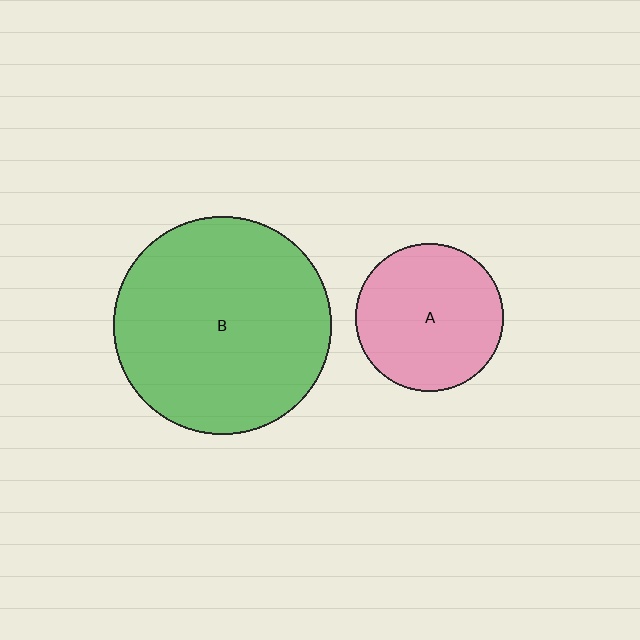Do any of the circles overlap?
No, none of the circles overlap.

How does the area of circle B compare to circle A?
Approximately 2.2 times.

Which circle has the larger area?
Circle B (green).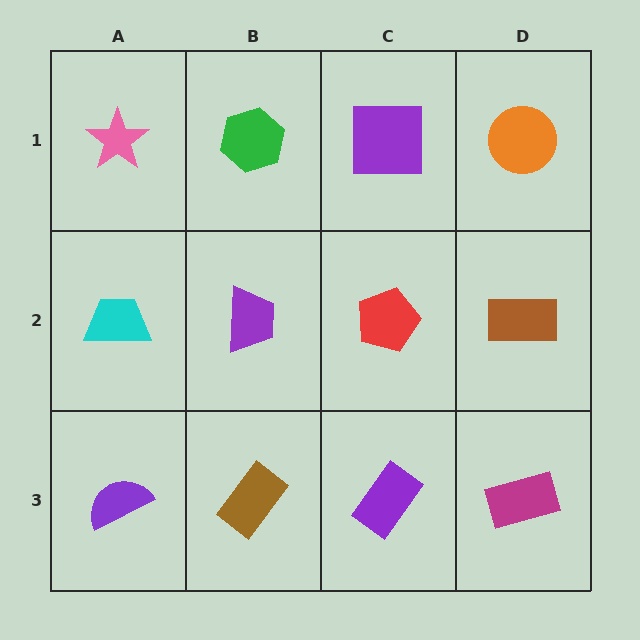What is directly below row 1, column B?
A purple trapezoid.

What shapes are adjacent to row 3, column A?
A cyan trapezoid (row 2, column A), a brown rectangle (row 3, column B).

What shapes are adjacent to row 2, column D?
An orange circle (row 1, column D), a magenta rectangle (row 3, column D), a red pentagon (row 2, column C).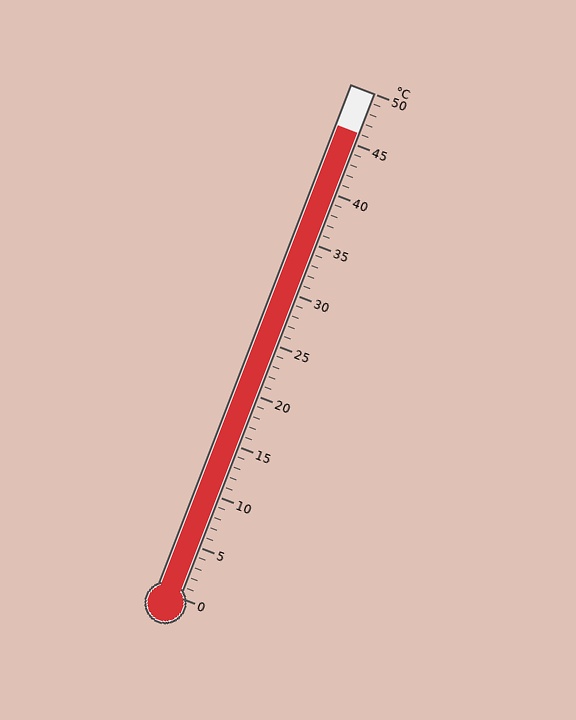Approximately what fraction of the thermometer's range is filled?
The thermometer is filled to approximately 90% of its range.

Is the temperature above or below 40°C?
The temperature is above 40°C.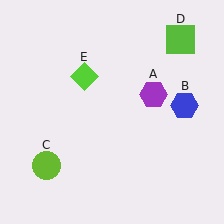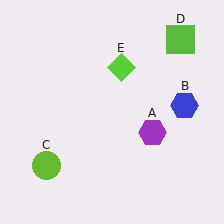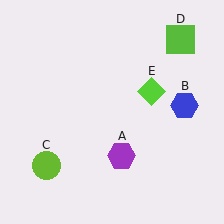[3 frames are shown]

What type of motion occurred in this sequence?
The purple hexagon (object A), lime diamond (object E) rotated clockwise around the center of the scene.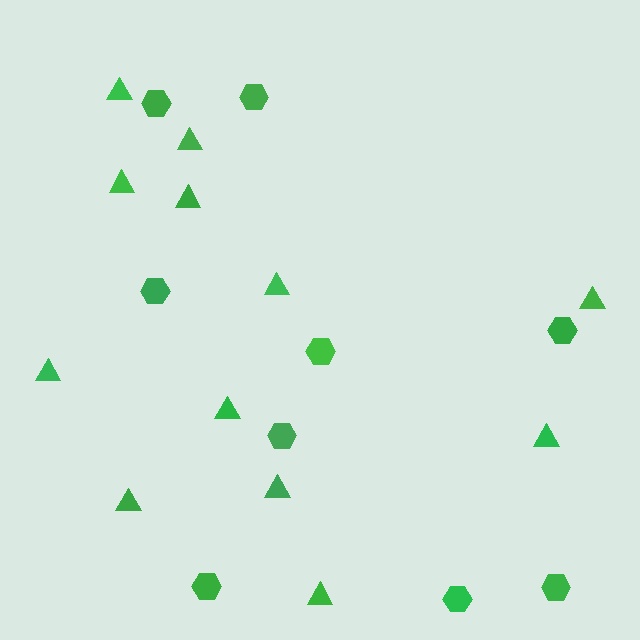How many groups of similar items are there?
There are 2 groups: one group of triangles (12) and one group of hexagons (9).